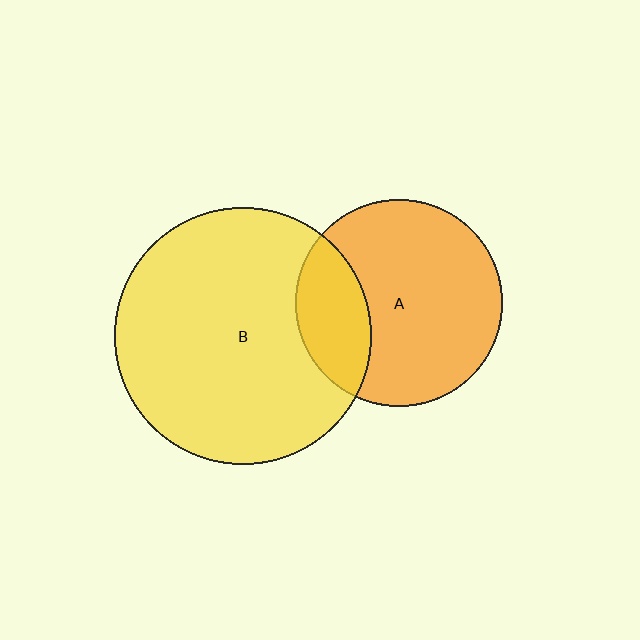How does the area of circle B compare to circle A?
Approximately 1.5 times.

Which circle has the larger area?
Circle B (yellow).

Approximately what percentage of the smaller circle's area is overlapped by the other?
Approximately 25%.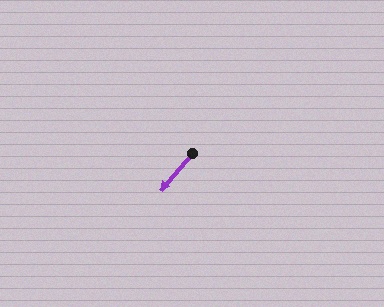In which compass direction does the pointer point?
Southwest.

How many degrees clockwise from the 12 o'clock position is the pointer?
Approximately 221 degrees.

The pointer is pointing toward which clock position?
Roughly 7 o'clock.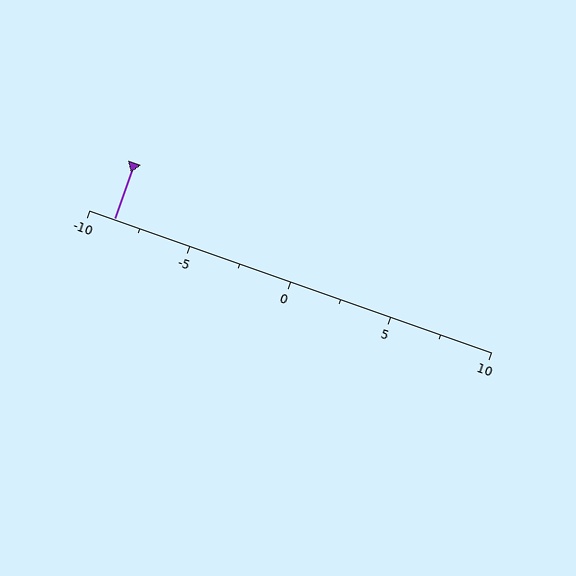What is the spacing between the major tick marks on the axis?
The major ticks are spaced 5 apart.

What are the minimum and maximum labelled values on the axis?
The axis runs from -10 to 10.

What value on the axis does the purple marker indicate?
The marker indicates approximately -8.8.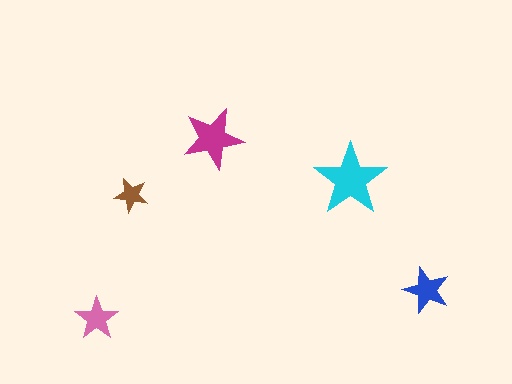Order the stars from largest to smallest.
the cyan one, the magenta one, the blue one, the pink one, the brown one.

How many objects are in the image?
There are 5 objects in the image.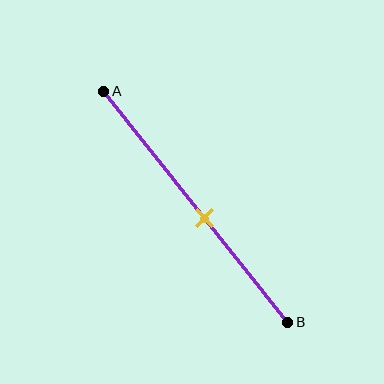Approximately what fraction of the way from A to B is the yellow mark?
The yellow mark is approximately 55% of the way from A to B.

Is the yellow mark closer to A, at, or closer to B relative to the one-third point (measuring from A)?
The yellow mark is closer to point B than the one-third point of segment AB.